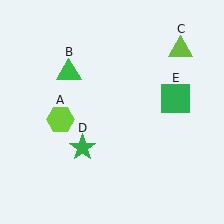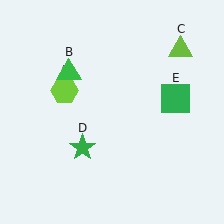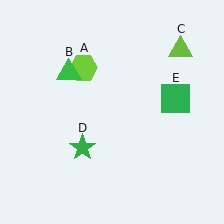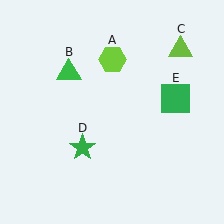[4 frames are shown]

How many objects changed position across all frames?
1 object changed position: lime hexagon (object A).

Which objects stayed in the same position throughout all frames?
Green triangle (object B) and lime triangle (object C) and green star (object D) and green square (object E) remained stationary.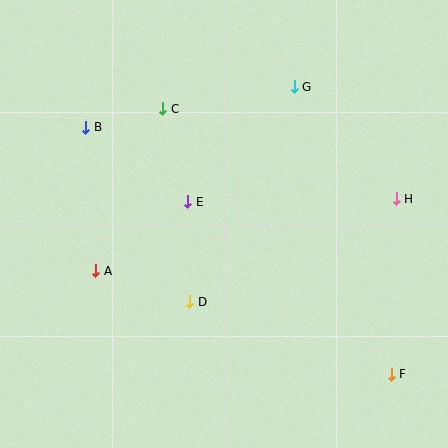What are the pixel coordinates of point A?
Point A is at (96, 271).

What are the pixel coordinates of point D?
Point D is at (190, 302).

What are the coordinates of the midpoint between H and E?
The midpoint between H and E is at (292, 200).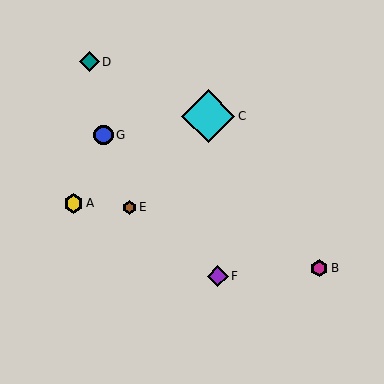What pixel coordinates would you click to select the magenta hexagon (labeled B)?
Click at (319, 268) to select the magenta hexagon B.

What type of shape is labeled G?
Shape G is a blue circle.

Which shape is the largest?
The cyan diamond (labeled C) is the largest.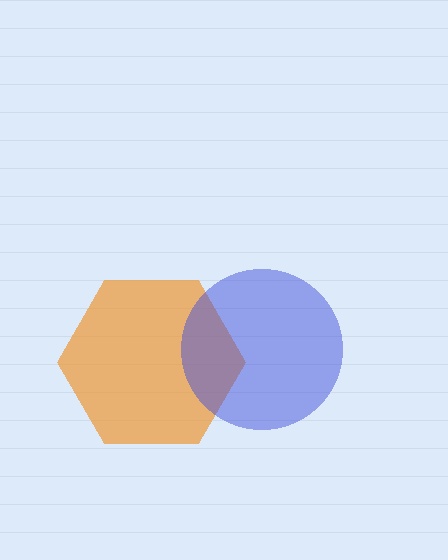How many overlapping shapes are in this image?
There are 2 overlapping shapes in the image.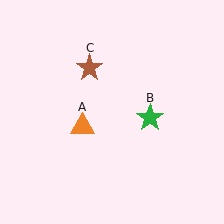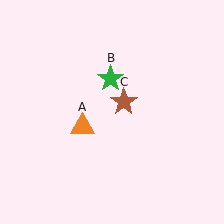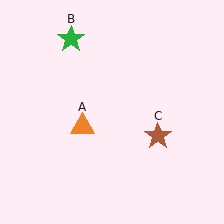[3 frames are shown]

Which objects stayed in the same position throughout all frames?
Orange triangle (object A) remained stationary.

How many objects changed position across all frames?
2 objects changed position: green star (object B), brown star (object C).